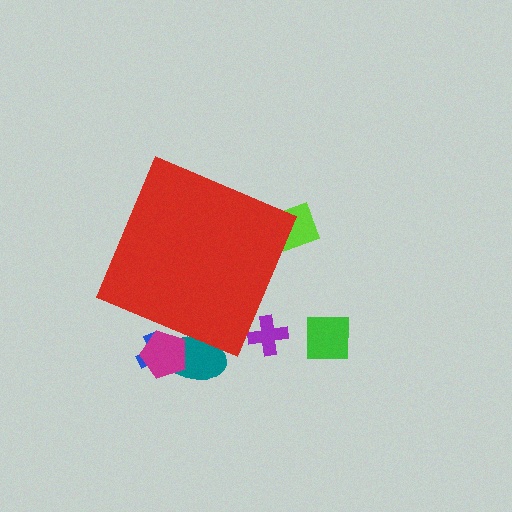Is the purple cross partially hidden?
Yes, the purple cross is partially hidden behind the red diamond.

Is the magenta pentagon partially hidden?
Yes, the magenta pentagon is partially hidden behind the red diamond.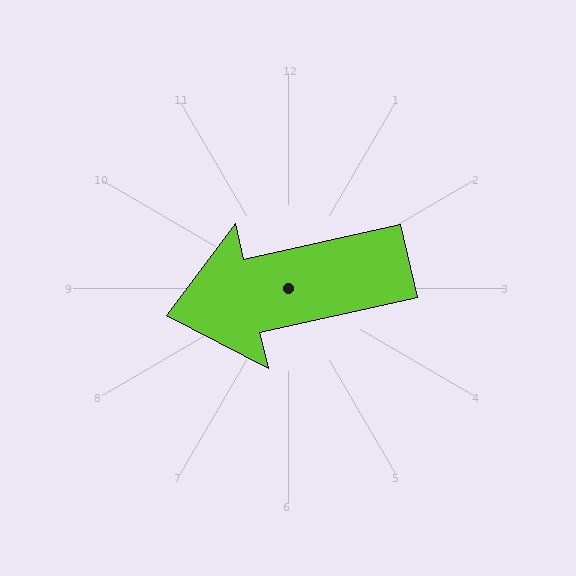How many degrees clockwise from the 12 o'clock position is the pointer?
Approximately 257 degrees.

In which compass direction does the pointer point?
West.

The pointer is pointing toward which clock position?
Roughly 9 o'clock.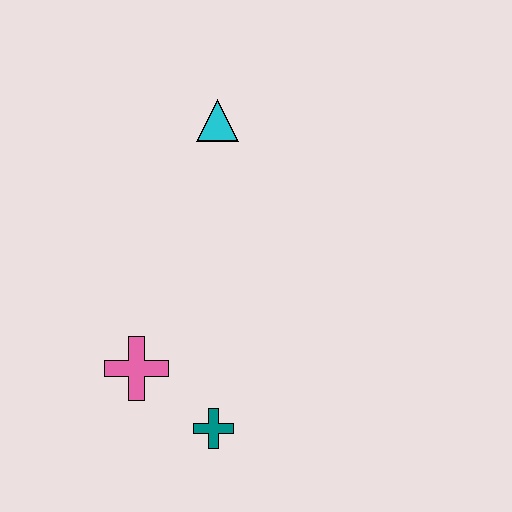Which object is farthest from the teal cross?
The cyan triangle is farthest from the teal cross.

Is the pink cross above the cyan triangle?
No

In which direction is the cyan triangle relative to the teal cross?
The cyan triangle is above the teal cross.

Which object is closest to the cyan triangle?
The pink cross is closest to the cyan triangle.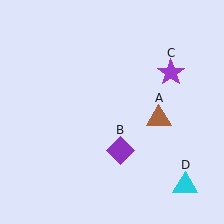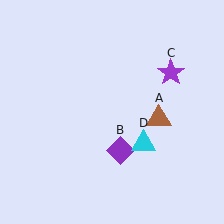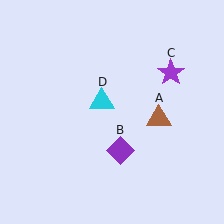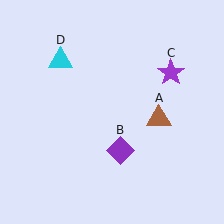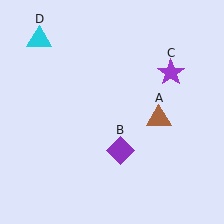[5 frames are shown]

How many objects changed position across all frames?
1 object changed position: cyan triangle (object D).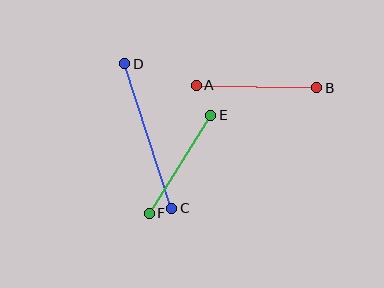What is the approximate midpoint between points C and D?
The midpoint is at approximately (148, 136) pixels.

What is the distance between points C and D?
The distance is approximately 152 pixels.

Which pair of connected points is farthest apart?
Points C and D are farthest apart.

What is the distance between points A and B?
The distance is approximately 121 pixels.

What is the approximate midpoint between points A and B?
The midpoint is at approximately (256, 86) pixels.